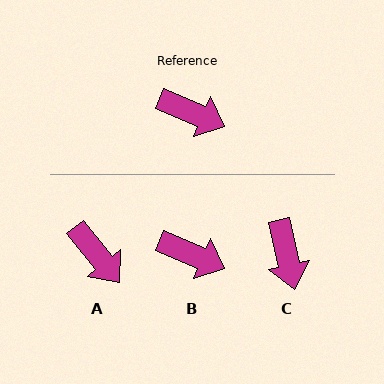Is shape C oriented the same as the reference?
No, it is off by about 54 degrees.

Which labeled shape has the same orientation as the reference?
B.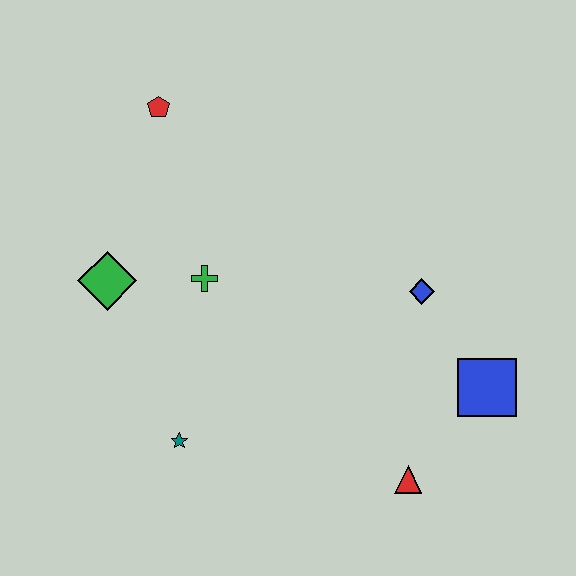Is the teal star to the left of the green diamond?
No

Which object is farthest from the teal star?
The red pentagon is farthest from the teal star.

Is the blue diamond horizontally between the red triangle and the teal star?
No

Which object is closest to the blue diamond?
The blue square is closest to the blue diamond.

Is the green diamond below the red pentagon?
Yes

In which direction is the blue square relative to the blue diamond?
The blue square is below the blue diamond.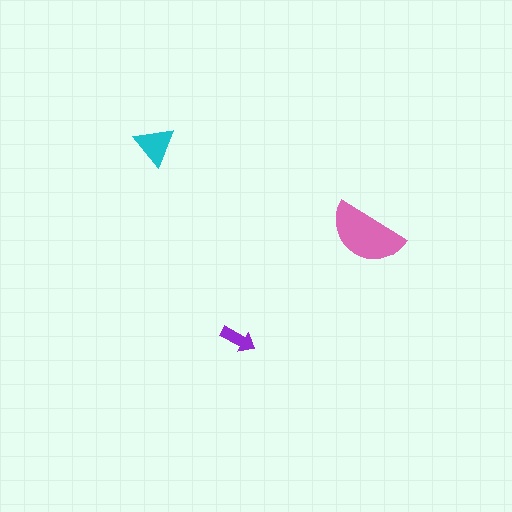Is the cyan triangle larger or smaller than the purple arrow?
Larger.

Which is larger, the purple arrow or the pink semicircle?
The pink semicircle.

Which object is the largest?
The pink semicircle.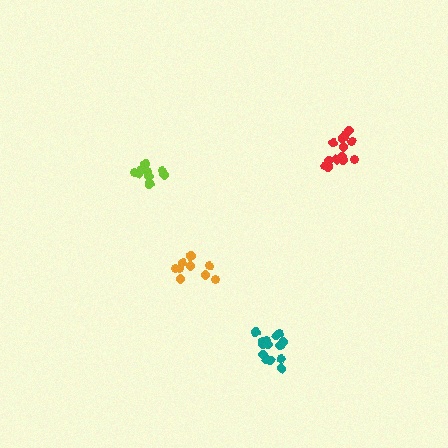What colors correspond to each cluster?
The clusters are colored: orange, red, teal, lime.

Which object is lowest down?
The teal cluster is bottommost.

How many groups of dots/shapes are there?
There are 4 groups.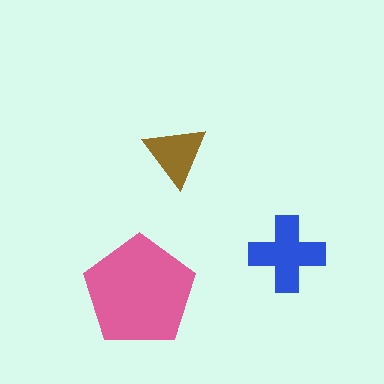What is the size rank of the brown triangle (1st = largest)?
3rd.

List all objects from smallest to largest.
The brown triangle, the blue cross, the pink pentagon.